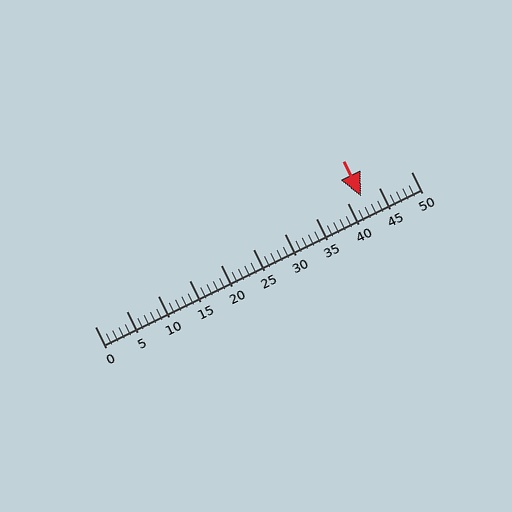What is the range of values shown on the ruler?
The ruler shows values from 0 to 50.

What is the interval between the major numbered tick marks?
The major tick marks are spaced 5 units apart.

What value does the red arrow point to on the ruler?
The red arrow points to approximately 42.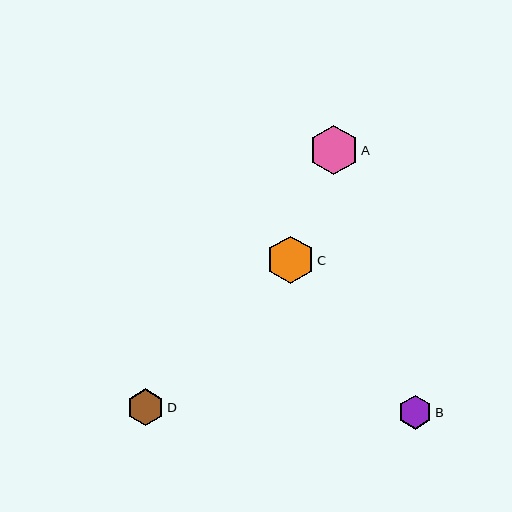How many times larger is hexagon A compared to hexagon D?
Hexagon A is approximately 1.3 times the size of hexagon D.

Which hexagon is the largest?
Hexagon A is the largest with a size of approximately 50 pixels.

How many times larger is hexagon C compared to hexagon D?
Hexagon C is approximately 1.3 times the size of hexagon D.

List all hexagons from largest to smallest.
From largest to smallest: A, C, D, B.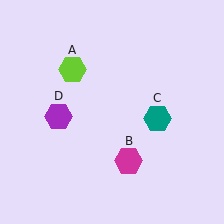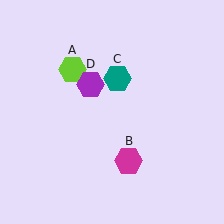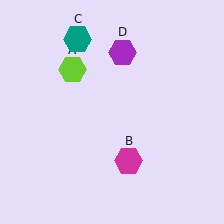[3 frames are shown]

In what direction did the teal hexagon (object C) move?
The teal hexagon (object C) moved up and to the left.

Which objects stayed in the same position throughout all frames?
Lime hexagon (object A) and magenta hexagon (object B) remained stationary.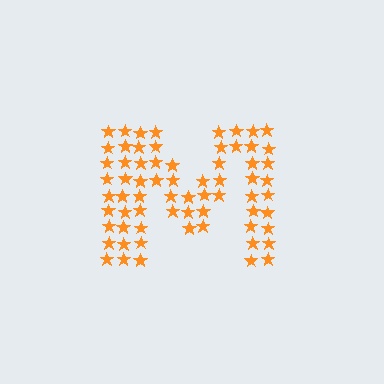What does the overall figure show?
The overall figure shows the letter M.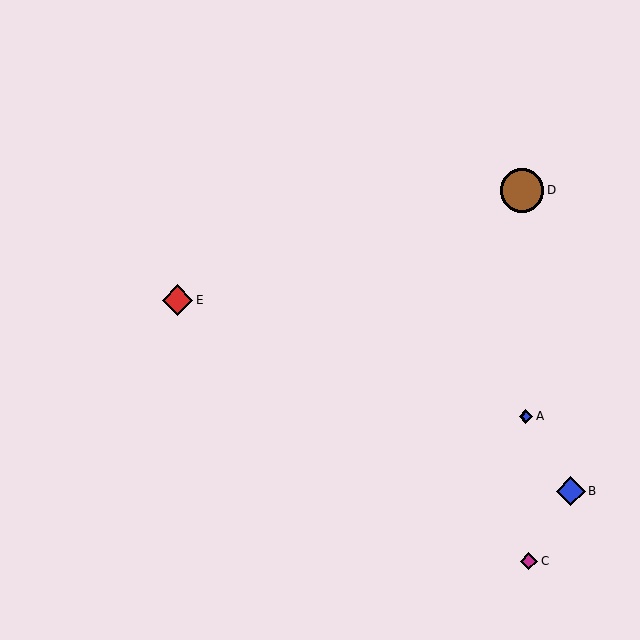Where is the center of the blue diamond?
The center of the blue diamond is at (526, 416).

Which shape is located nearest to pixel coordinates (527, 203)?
The brown circle (labeled D) at (522, 190) is nearest to that location.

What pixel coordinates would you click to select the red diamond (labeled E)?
Click at (178, 300) to select the red diamond E.